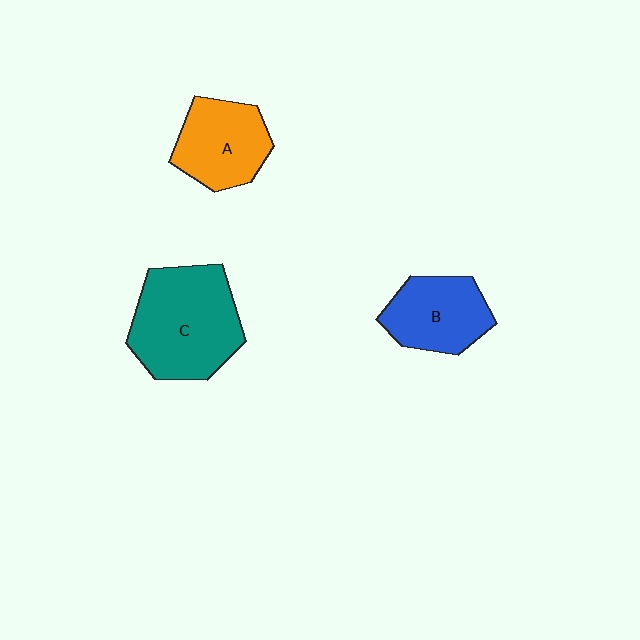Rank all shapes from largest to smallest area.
From largest to smallest: C (teal), A (orange), B (blue).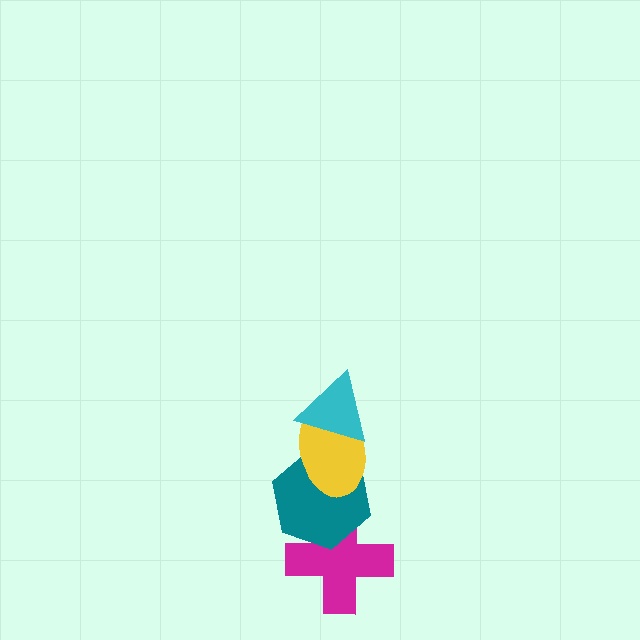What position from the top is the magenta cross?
The magenta cross is 4th from the top.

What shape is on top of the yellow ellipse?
The cyan triangle is on top of the yellow ellipse.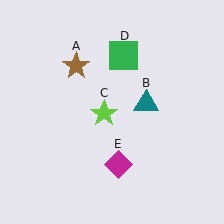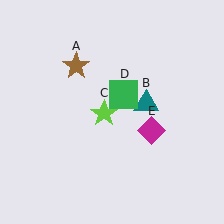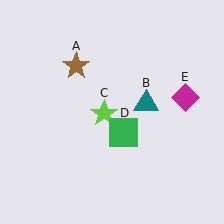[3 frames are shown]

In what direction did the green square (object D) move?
The green square (object D) moved down.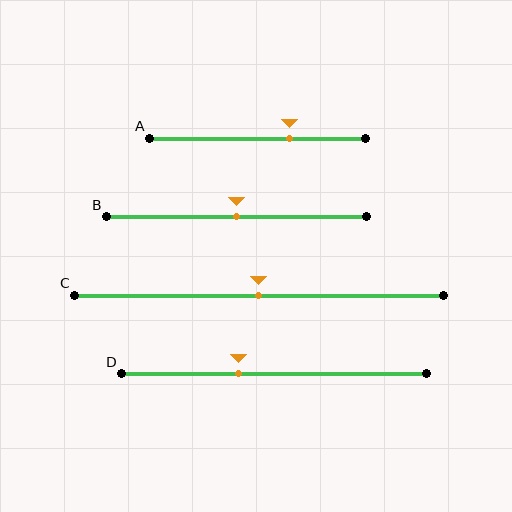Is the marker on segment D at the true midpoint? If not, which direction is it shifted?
No, the marker on segment D is shifted to the left by about 11% of the segment length.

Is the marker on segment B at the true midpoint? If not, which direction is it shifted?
Yes, the marker on segment B is at the true midpoint.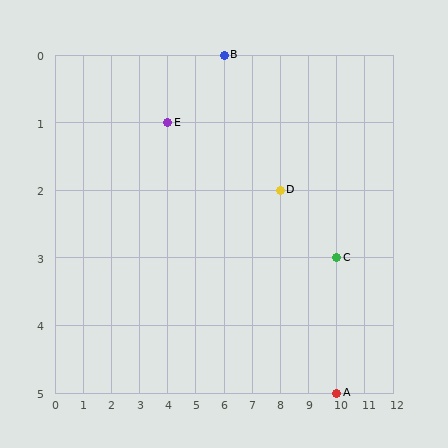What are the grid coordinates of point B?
Point B is at grid coordinates (6, 0).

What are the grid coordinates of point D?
Point D is at grid coordinates (8, 2).